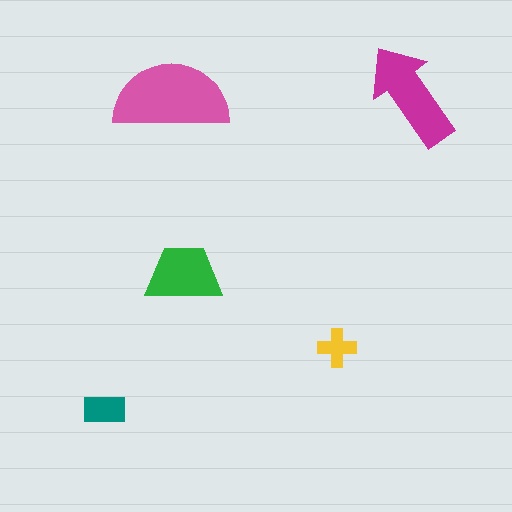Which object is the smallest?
The yellow cross.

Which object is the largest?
The pink semicircle.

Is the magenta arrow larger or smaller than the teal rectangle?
Larger.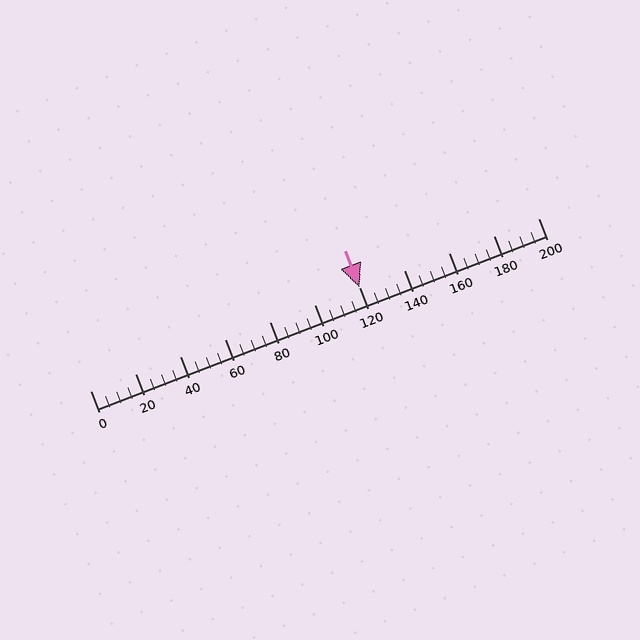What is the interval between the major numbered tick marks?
The major tick marks are spaced 20 units apart.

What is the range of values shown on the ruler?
The ruler shows values from 0 to 200.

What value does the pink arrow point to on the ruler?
The pink arrow points to approximately 120.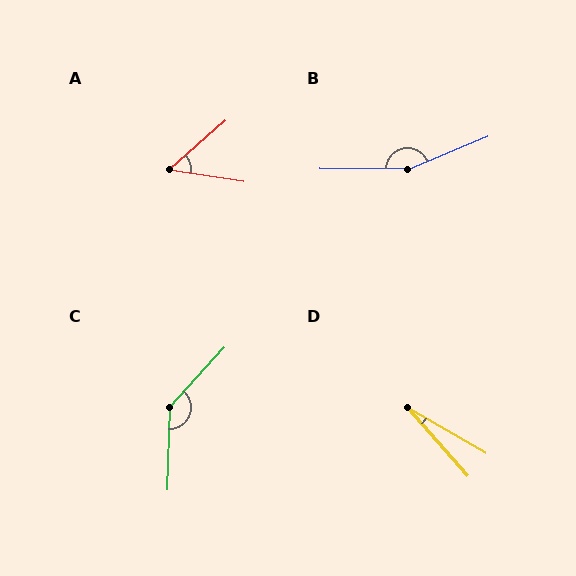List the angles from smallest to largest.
D (18°), A (51°), C (139°), B (157°).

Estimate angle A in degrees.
Approximately 51 degrees.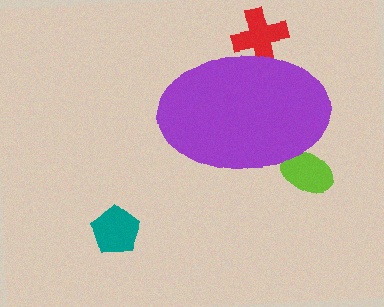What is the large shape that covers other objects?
A purple ellipse.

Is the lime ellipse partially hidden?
Yes, the lime ellipse is partially hidden behind the purple ellipse.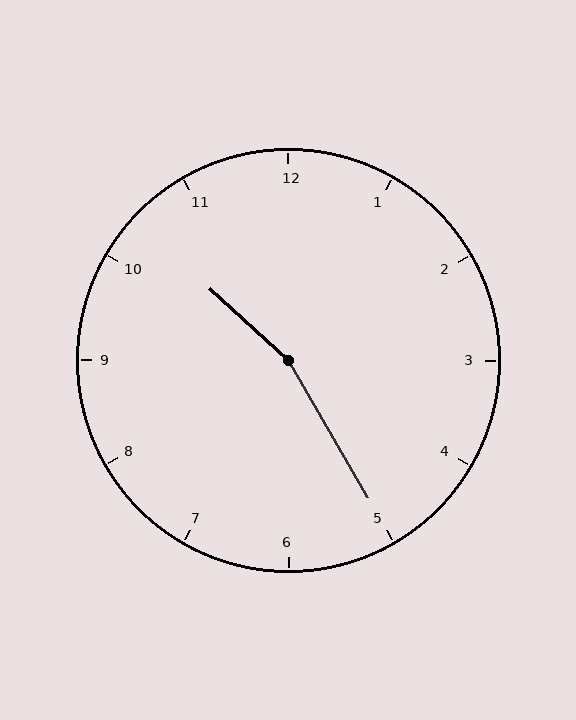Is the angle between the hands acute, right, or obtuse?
It is obtuse.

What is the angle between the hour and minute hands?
Approximately 162 degrees.